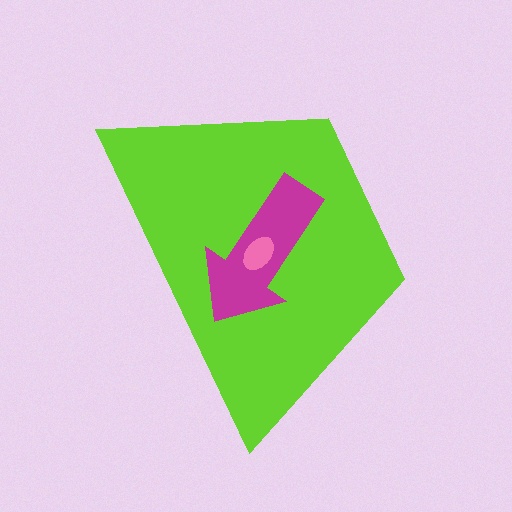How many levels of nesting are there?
3.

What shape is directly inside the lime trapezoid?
The magenta arrow.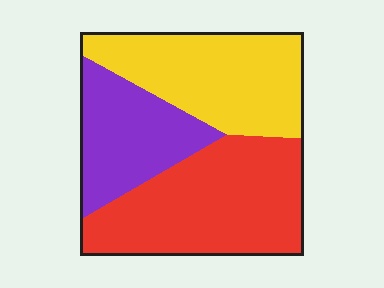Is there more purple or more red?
Red.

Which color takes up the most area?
Red, at roughly 40%.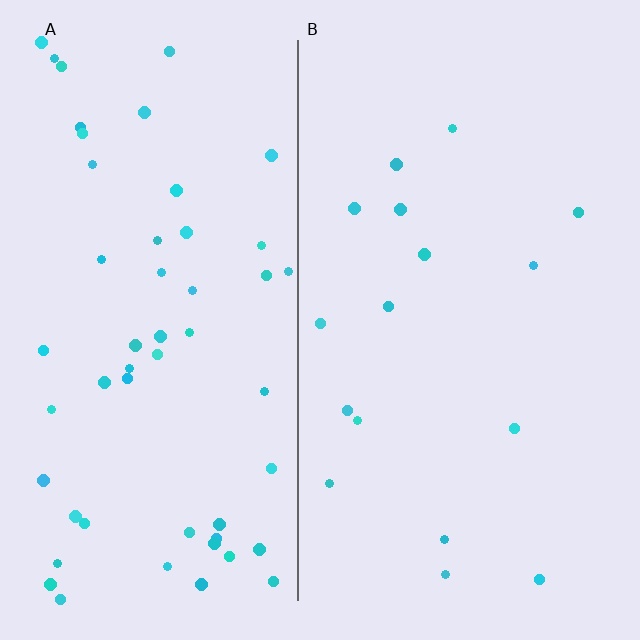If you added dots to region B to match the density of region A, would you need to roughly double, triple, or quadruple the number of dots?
Approximately triple.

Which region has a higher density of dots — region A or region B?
A (the left).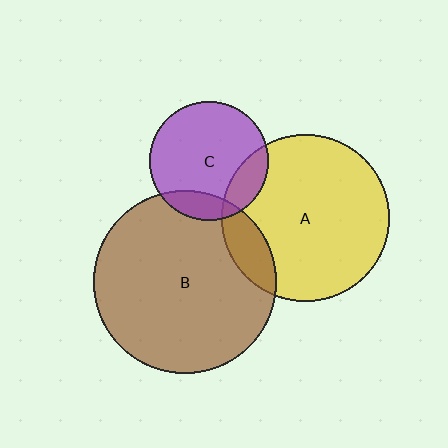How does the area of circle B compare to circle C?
Approximately 2.3 times.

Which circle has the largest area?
Circle B (brown).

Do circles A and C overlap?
Yes.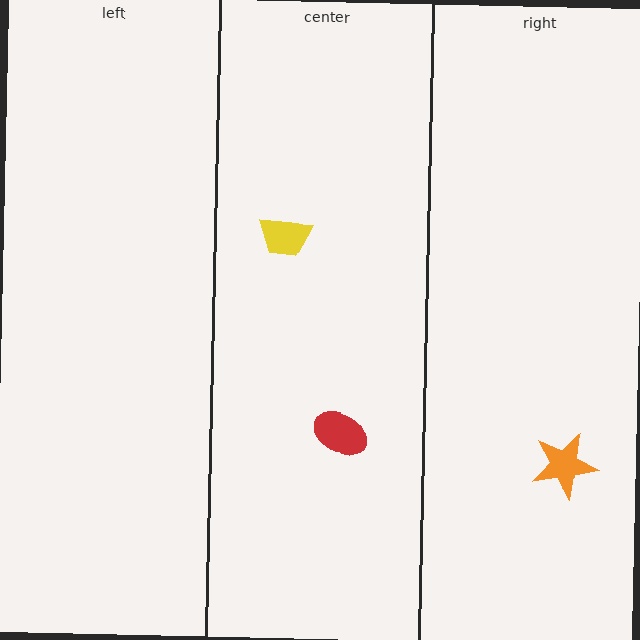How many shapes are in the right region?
1.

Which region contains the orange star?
The right region.